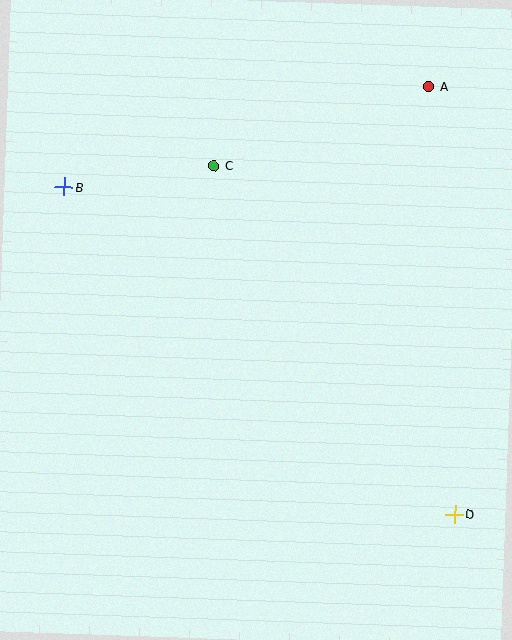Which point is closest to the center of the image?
Point C at (214, 166) is closest to the center.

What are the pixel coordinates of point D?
Point D is at (454, 514).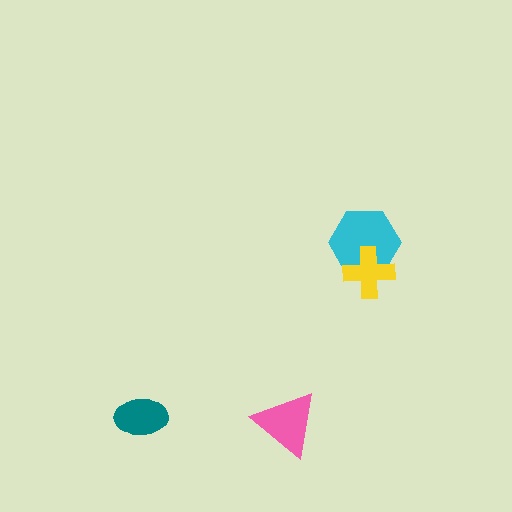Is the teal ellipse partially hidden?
No, no other shape covers it.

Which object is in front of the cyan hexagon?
The yellow cross is in front of the cyan hexagon.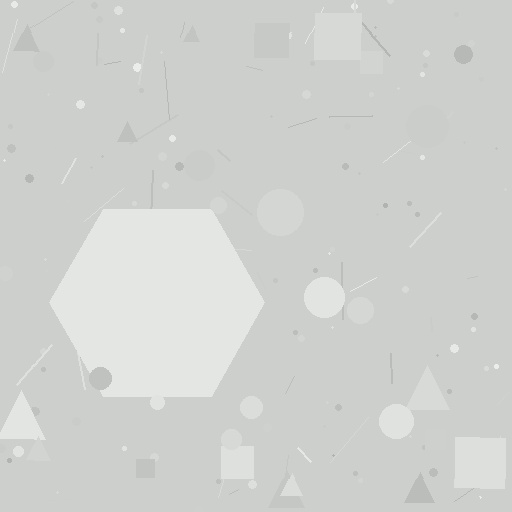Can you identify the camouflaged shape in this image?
The camouflaged shape is a hexagon.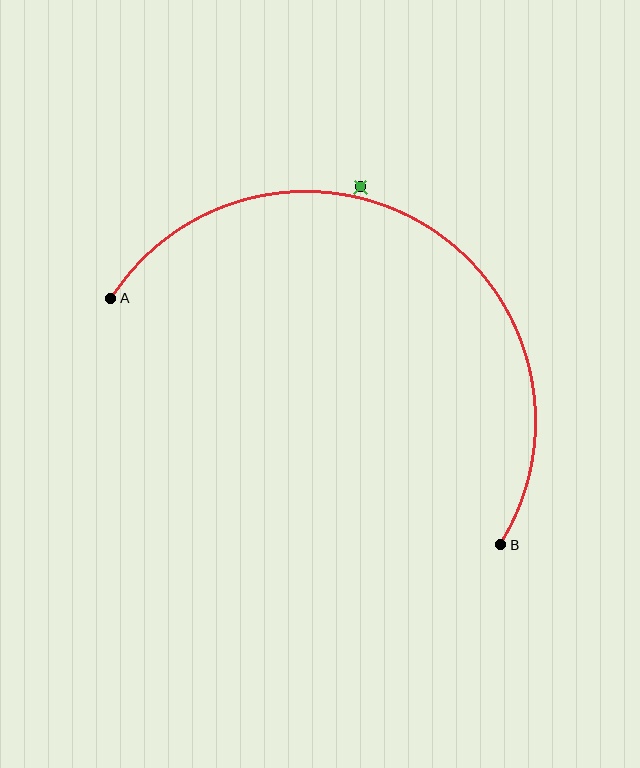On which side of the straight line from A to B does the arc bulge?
The arc bulges above the straight line connecting A and B.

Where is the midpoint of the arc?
The arc midpoint is the point on the curve farthest from the straight line joining A and B. It sits above that line.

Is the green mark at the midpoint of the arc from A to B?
No — the green mark does not lie on the arc at all. It sits slightly outside the curve.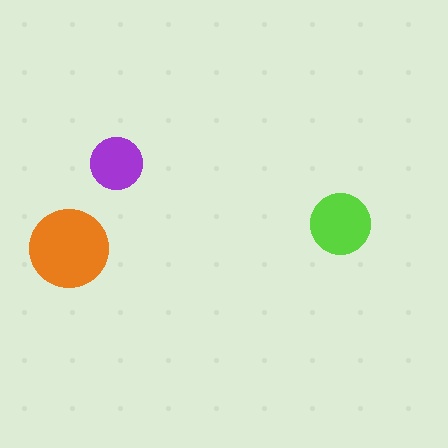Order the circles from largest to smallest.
the orange one, the lime one, the purple one.